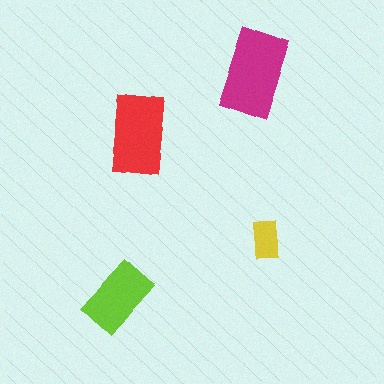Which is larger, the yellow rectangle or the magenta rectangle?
The magenta one.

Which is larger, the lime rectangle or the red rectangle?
The red one.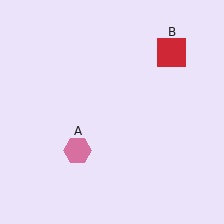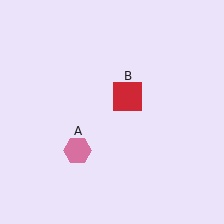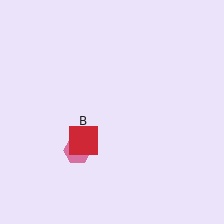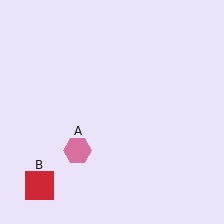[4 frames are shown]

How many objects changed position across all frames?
1 object changed position: red square (object B).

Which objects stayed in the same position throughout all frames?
Pink hexagon (object A) remained stationary.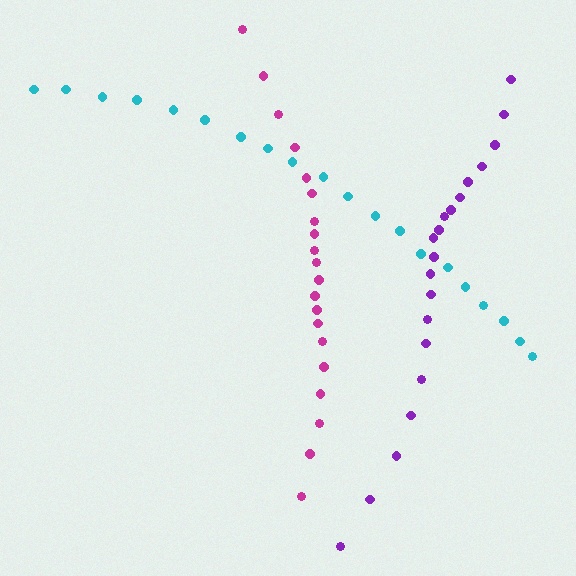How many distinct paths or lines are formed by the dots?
There are 3 distinct paths.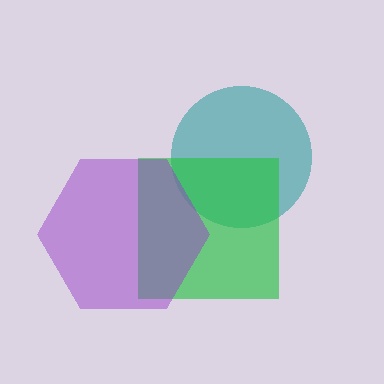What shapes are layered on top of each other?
The layered shapes are: a teal circle, a green square, a purple hexagon.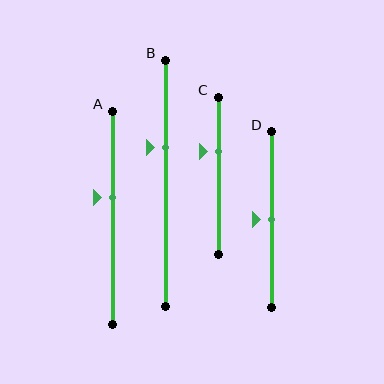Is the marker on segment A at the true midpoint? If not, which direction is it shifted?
No, the marker on segment A is shifted upward by about 10% of the segment length.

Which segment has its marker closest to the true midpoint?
Segment D has its marker closest to the true midpoint.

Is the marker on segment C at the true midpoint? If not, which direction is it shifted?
No, the marker on segment C is shifted upward by about 16% of the segment length.